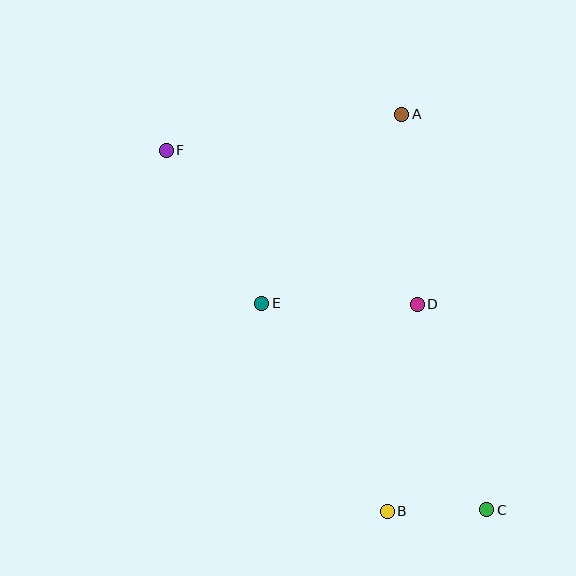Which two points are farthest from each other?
Points C and F are farthest from each other.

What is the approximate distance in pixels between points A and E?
The distance between A and E is approximately 235 pixels.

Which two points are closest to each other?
Points B and C are closest to each other.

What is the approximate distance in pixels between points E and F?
The distance between E and F is approximately 180 pixels.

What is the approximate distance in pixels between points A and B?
The distance between A and B is approximately 397 pixels.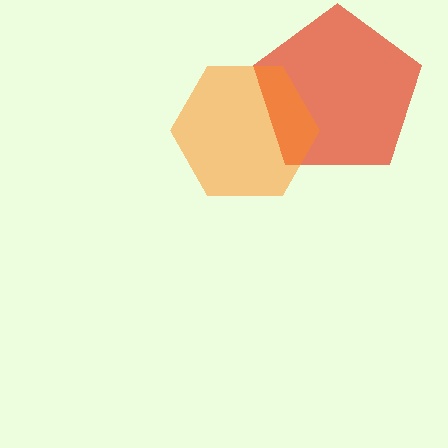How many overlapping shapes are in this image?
There are 2 overlapping shapes in the image.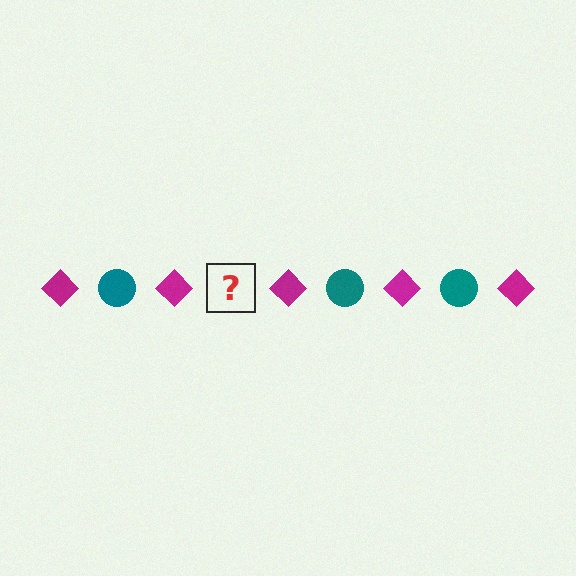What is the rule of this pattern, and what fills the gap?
The rule is that the pattern alternates between magenta diamond and teal circle. The gap should be filled with a teal circle.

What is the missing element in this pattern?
The missing element is a teal circle.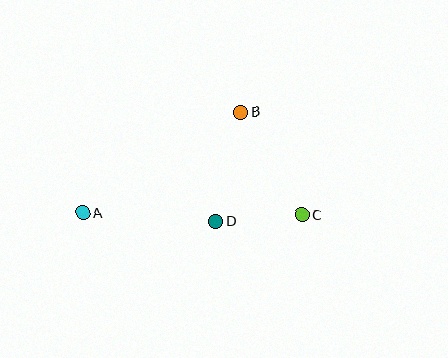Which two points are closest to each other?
Points C and D are closest to each other.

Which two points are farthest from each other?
Points A and C are farthest from each other.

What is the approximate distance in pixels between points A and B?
The distance between A and B is approximately 188 pixels.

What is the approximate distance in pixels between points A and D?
The distance between A and D is approximately 133 pixels.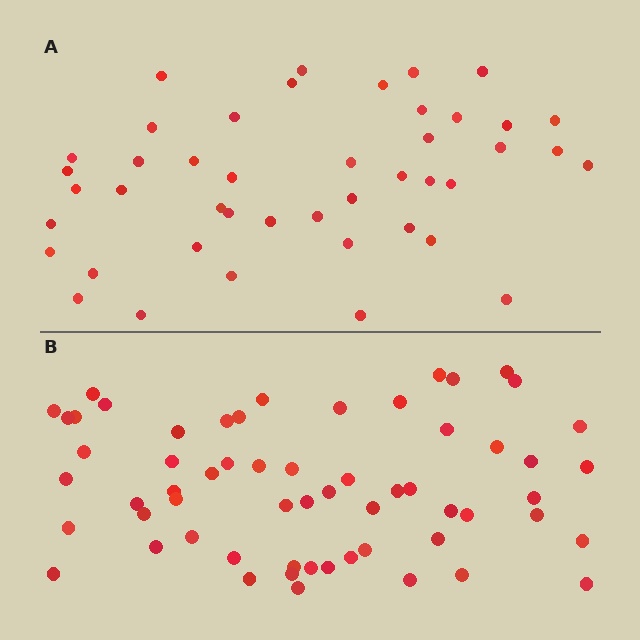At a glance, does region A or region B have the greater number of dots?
Region B (the bottom region) has more dots.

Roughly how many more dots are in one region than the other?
Region B has approximately 15 more dots than region A.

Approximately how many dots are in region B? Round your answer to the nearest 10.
About 60 dots.